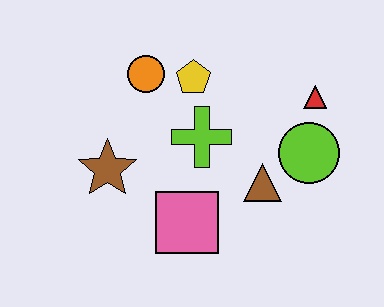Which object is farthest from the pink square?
The red triangle is farthest from the pink square.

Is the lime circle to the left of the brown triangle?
No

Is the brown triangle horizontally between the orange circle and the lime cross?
No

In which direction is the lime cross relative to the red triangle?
The lime cross is to the left of the red triangle.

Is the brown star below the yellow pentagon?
Yes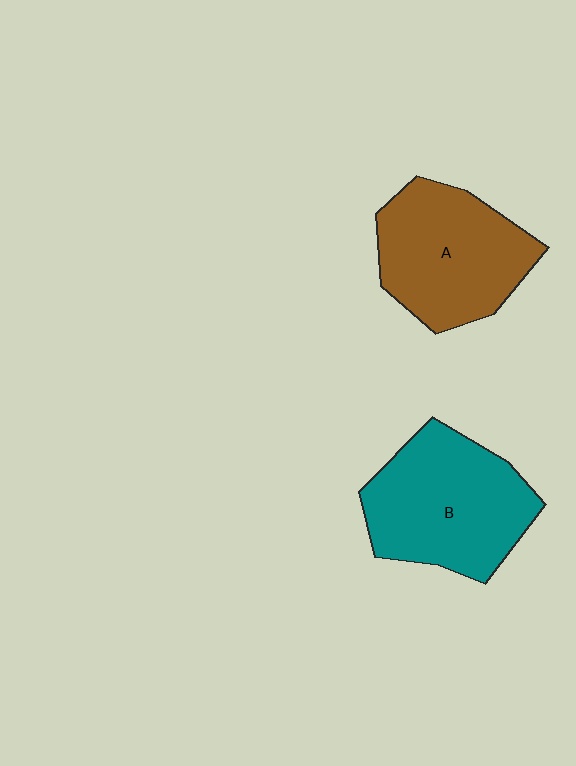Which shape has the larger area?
Shape B (teal).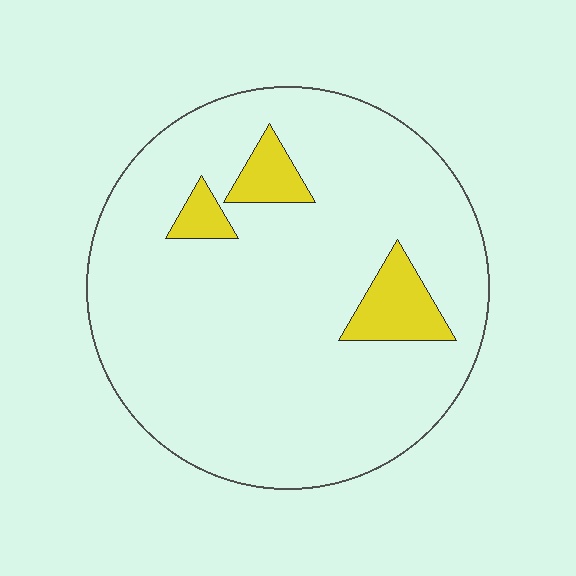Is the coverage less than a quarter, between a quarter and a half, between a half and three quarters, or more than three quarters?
Less than a quarter.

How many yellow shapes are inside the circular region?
3.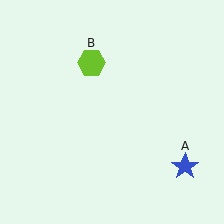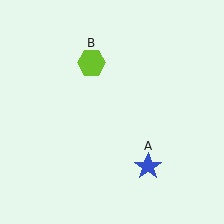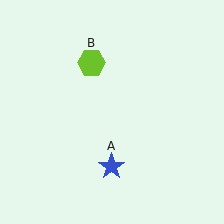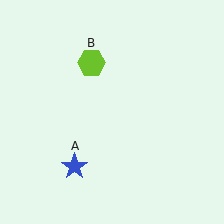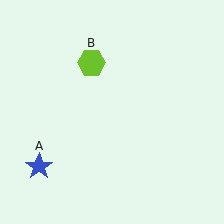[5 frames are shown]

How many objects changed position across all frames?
1 object changed position: blue star (object A).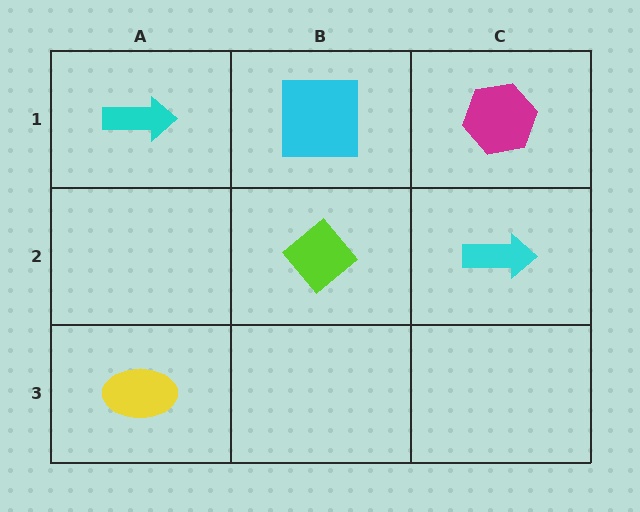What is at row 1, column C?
A magenta hexagon.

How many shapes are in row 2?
2 shapes.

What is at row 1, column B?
A cyan square.